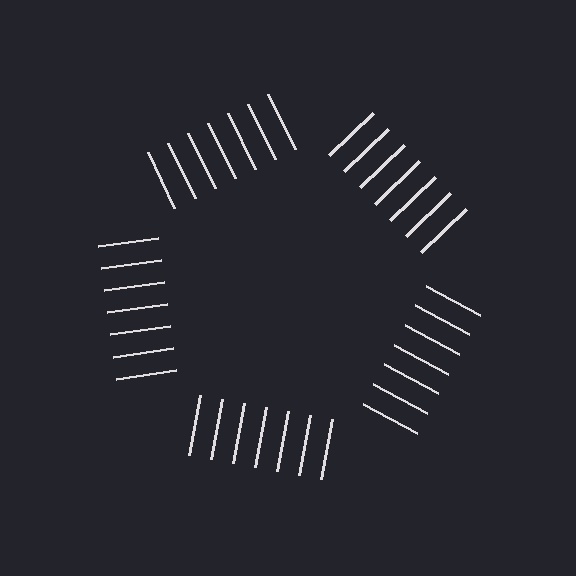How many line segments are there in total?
35 — 7 along each of the 5 edges.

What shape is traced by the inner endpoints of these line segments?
An illusory pentagon — the line segments terminate on its edges but no continuous stroke is drawn.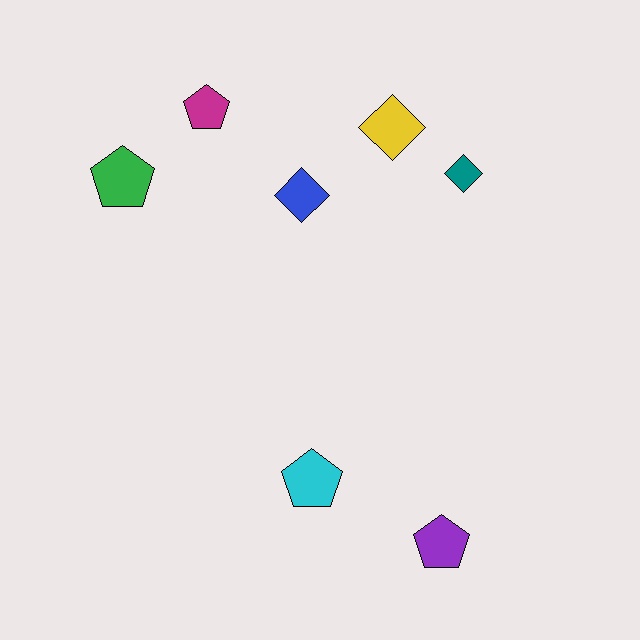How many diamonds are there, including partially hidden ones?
There are 3 diamonds.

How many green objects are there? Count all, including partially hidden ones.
There is 1 green object.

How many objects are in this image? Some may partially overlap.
There are 7 objects.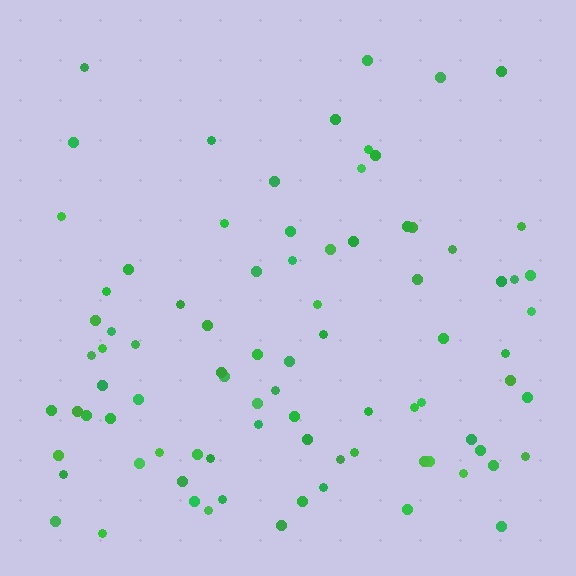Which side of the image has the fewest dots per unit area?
The top.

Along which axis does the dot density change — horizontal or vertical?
Vertical.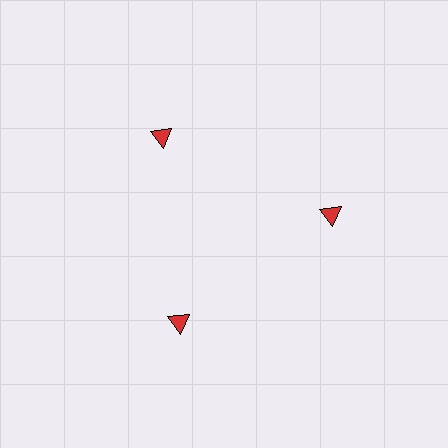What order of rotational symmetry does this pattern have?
This pattern has 3-fold rotational symmetry.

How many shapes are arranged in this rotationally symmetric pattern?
There are 3 shapes, arranged in 3 groups of 1.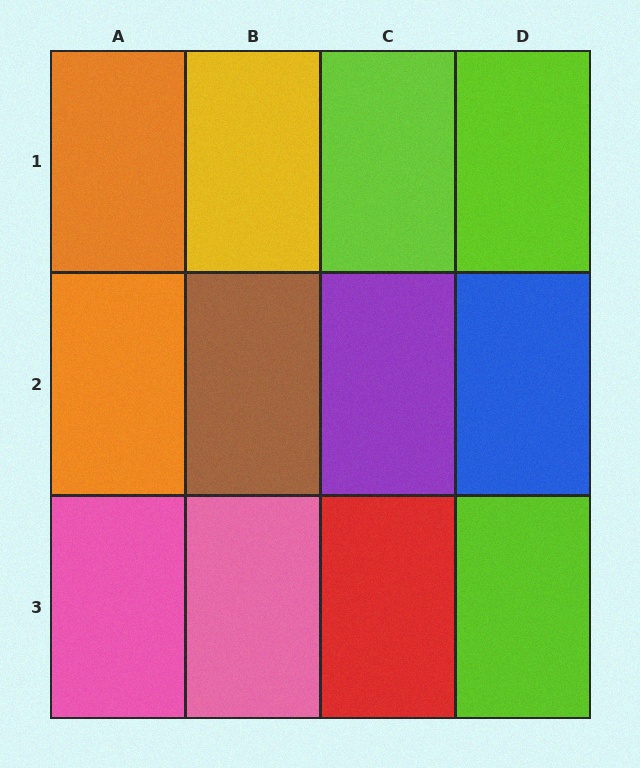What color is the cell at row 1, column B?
Yellow.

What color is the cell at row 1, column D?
Lime.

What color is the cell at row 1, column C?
Lime.